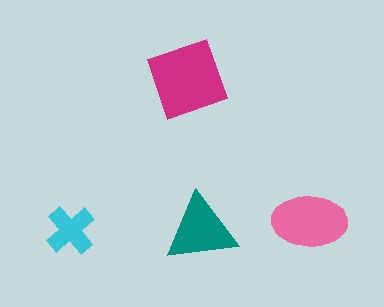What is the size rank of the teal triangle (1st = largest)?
3rd.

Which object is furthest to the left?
The cyan cross is leftmost.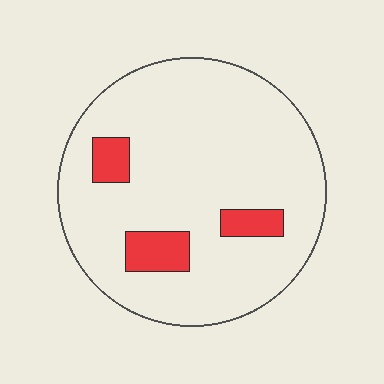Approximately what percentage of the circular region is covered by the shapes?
Approximately 10%.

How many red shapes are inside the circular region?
3.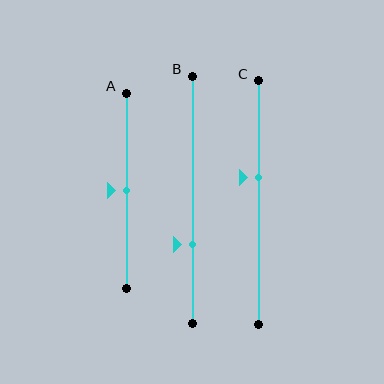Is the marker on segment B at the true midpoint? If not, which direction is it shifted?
No, the marker on segment B is shifted downward by about 18% of the segment length.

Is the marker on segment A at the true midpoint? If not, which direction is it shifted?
Yes, the marker on segment A is at the true midpoint.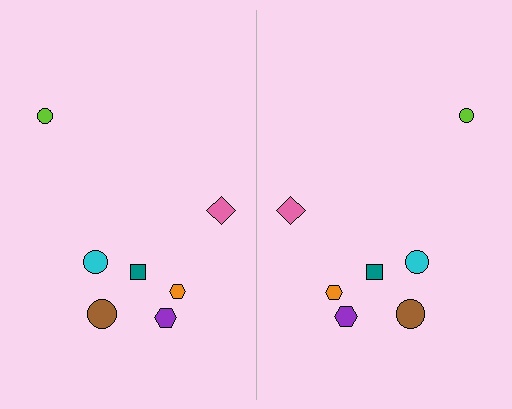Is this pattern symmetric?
Yes, this pattern has bilateral (reflection) symmetry.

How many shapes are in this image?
There are 14 shapes in this image.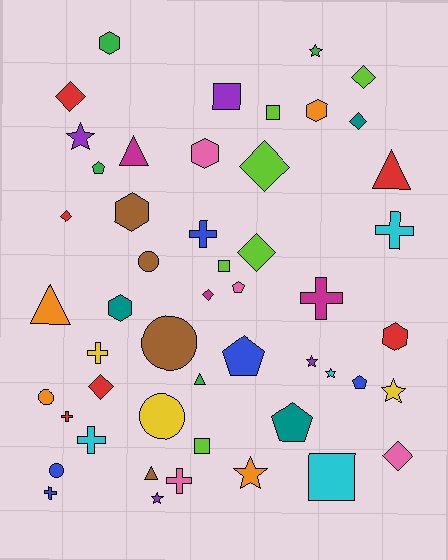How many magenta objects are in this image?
There are 3 magenta objects.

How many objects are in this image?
There are 50 objects.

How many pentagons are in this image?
There are 5 pentagons.